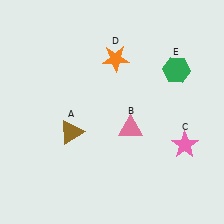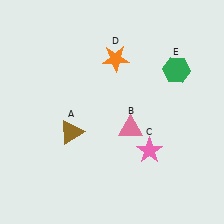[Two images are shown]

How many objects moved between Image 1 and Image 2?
1 object moved between the two images.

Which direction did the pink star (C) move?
The pink star (C) moved left.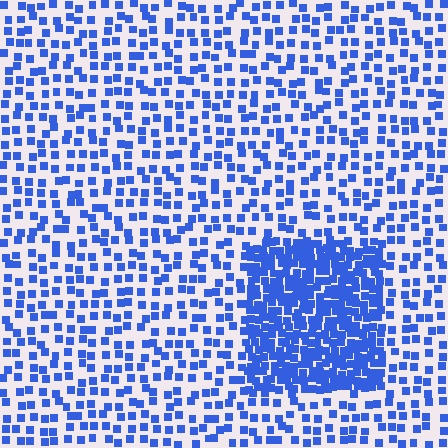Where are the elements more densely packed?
The elements are more densely packed inside the rectangle boundary.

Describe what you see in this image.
The image contains small blue elements arranged at two different densities. A rectangle-shaped region is visible where the elements are more densely packed than the surrounding area.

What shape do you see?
I see a rectangle.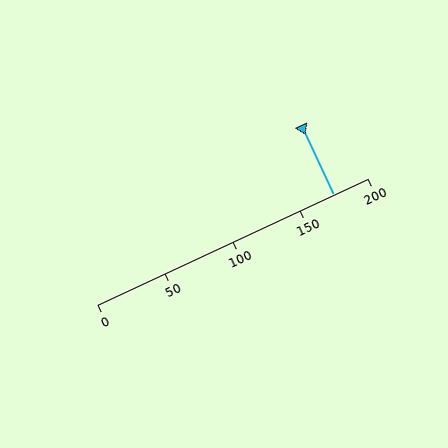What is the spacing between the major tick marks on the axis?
The major ticks are spaced 50 apart.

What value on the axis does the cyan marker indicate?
The marker indicates approximately 175.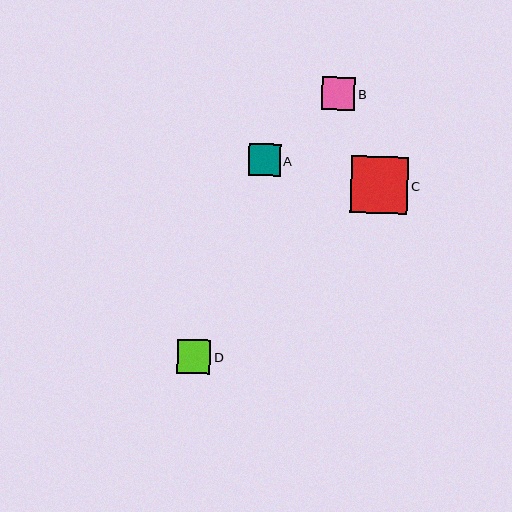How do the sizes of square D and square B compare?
Square D and square B are approximately the same size.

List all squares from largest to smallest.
From largest to smallest: C, D, B, A.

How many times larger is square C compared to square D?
Square C is approximately 1.7 times the size of square D.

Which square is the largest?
Square C is the largest with a size of approximately 57 pixels.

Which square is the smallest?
Square A is the smallest with a size of approximately 32 pixels.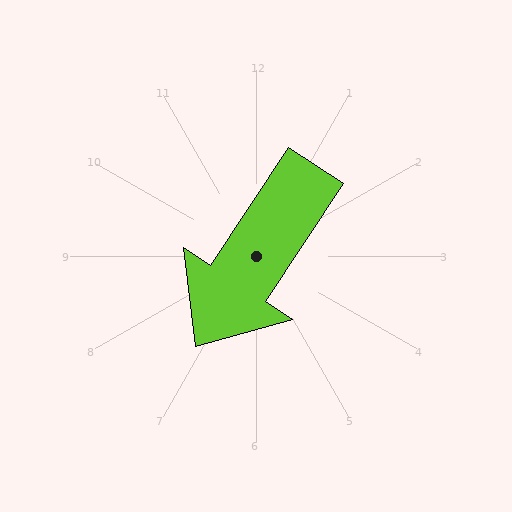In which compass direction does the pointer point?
Southwest.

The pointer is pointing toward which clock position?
Roughly 7 o'clock.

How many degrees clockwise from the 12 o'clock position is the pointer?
Approximately 213 degrees.